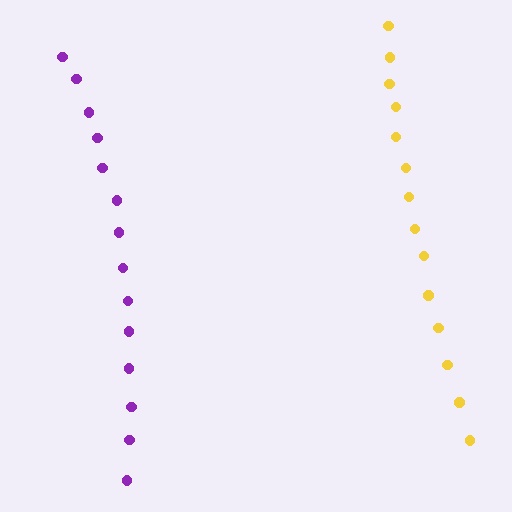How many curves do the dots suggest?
There are 2 distinct paths.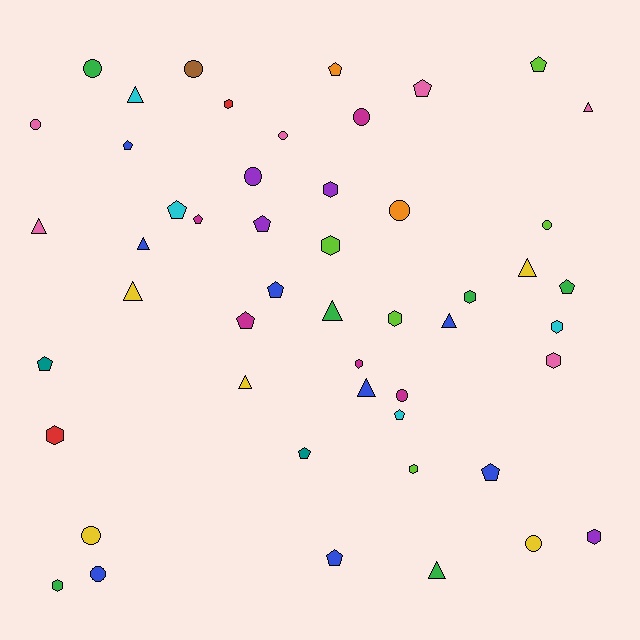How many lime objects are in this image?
There are 5 lime objects.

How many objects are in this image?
There are 50 objects.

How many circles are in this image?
There are 12 circles.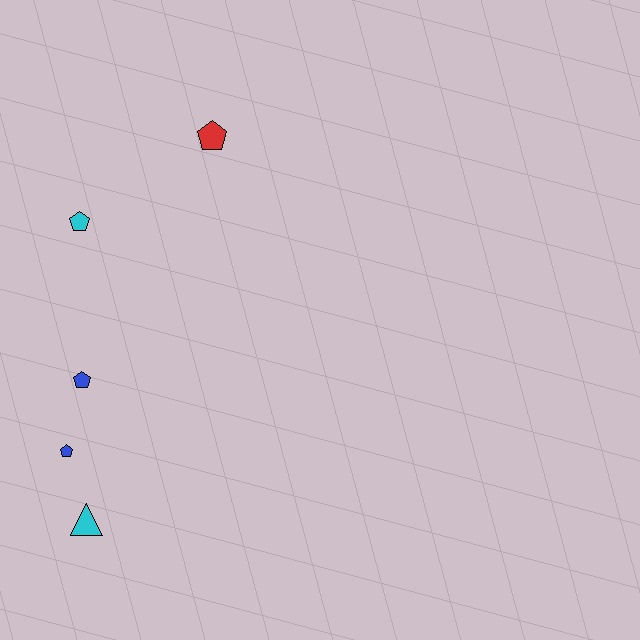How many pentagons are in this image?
There are 4 pentagons.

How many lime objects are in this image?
There are no lime objects.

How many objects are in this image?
There are 5 objects.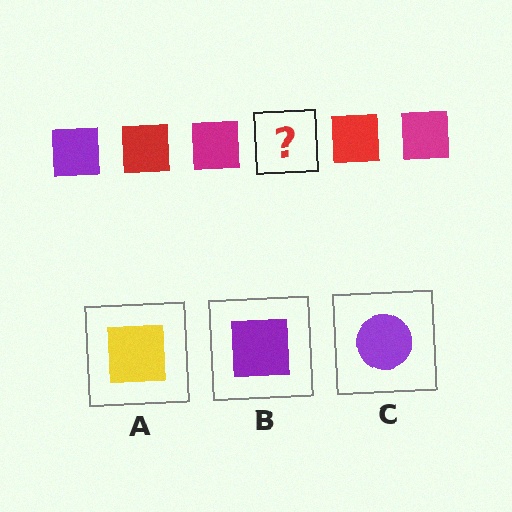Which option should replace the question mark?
Option B.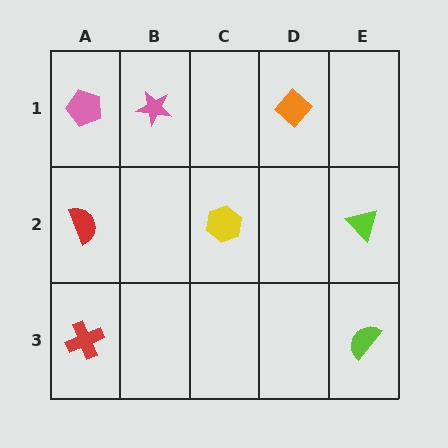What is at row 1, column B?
A pink star.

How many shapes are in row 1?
3 shapes.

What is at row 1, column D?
An orange diamond.